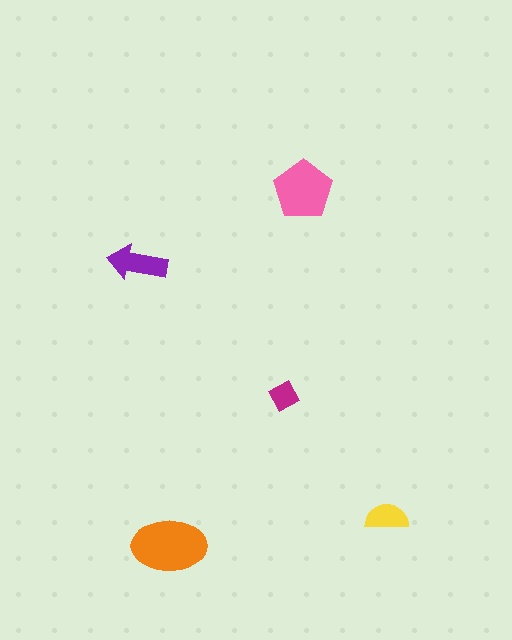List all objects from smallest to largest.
The magenta diamond, the yellow semicircle, the purple arrow, the pink pentagon, the orange ellipse.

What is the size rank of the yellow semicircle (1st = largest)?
4th.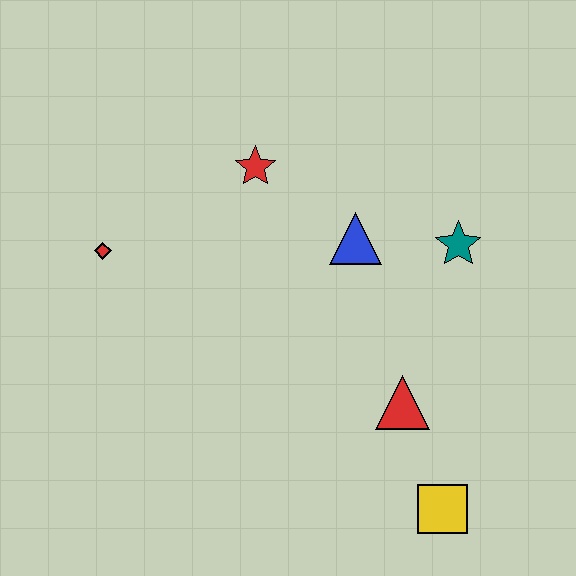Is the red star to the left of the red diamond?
No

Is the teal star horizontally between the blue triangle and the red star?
No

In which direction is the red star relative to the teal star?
The red star is to the left of the teal star.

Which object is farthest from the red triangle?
The red diamond is farthest from the red triangle.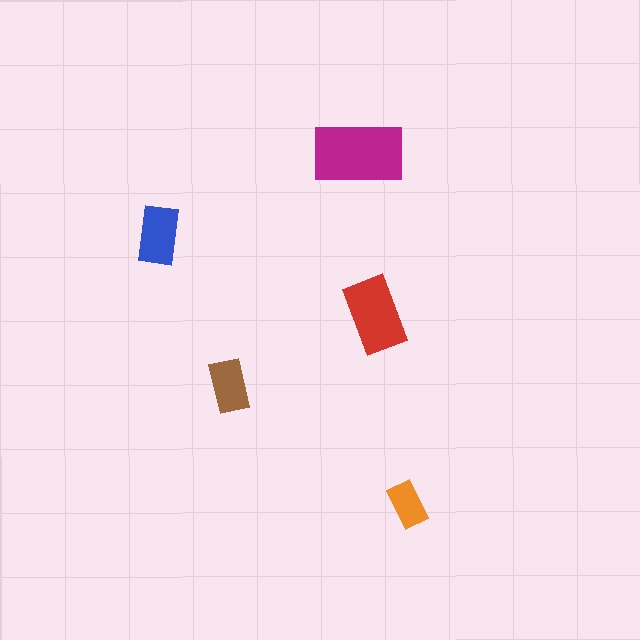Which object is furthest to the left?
The blue rectangle is leftmost.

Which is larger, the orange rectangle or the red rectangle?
The red one.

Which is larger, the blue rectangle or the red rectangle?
The red one.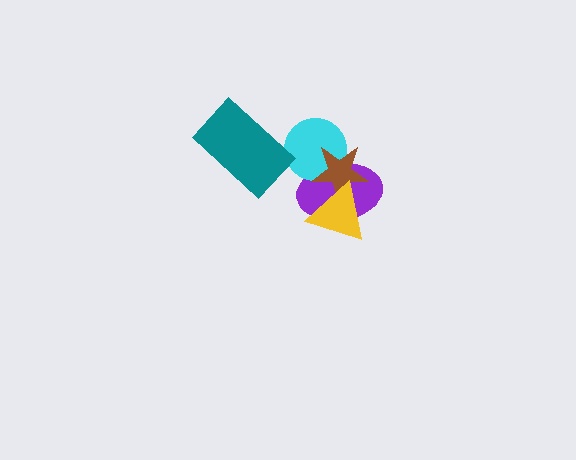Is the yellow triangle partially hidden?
No, no other shape covers it.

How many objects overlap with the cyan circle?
2 objects overlap with the cyan circle.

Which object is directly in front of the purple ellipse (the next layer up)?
The cyan circle is directly in front of the purple ellipse.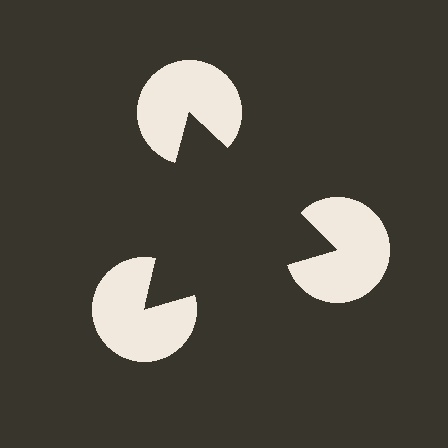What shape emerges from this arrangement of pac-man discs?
An illusory triangle — its edges are inferred from the aligned wedge cuts in the pac-man discs, not physically drawn.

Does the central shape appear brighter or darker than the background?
It typically appears slightly darker than the background, even though no actual brightness change is drawn.